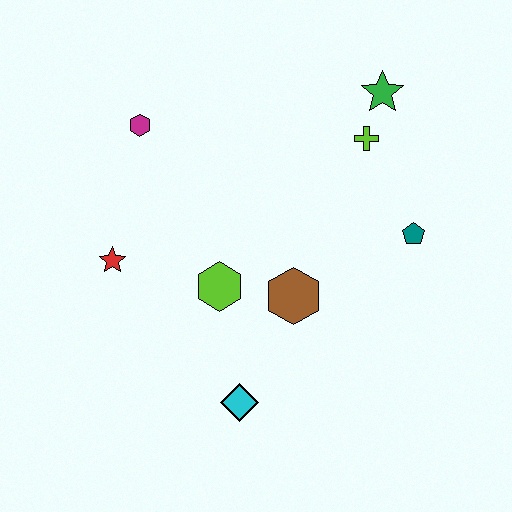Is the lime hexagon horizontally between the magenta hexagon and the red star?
No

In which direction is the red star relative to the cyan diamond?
The red star is above the cyan diamond.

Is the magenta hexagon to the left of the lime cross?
Yes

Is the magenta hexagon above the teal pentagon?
Yes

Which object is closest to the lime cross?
The green star is closest to the lime cross.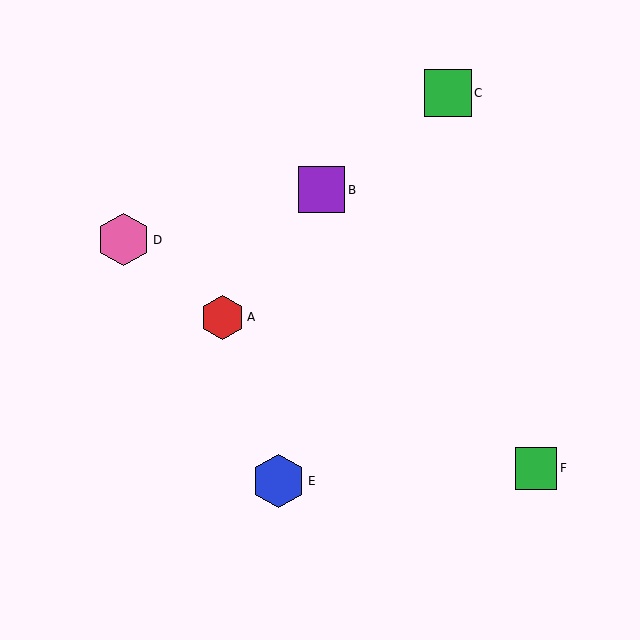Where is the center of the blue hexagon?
The center of the blue hexagon is at (278, 481).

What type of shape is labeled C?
Shape C is a green square.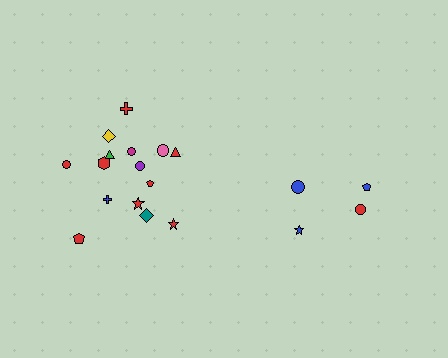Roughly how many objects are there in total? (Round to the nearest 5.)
Roughly 20 objects in total.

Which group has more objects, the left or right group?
The left group.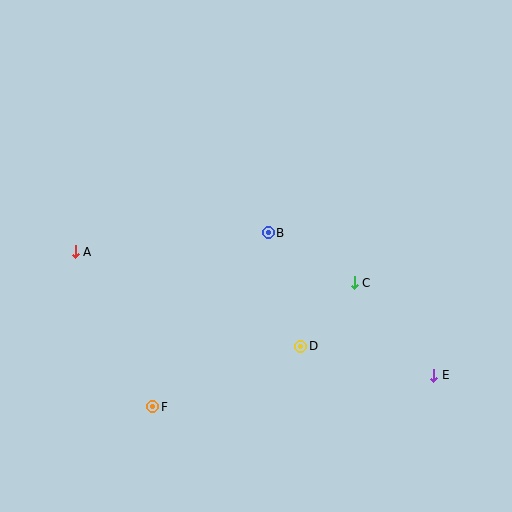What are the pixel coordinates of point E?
Point E is at (434, 375).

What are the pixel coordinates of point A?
Point A is at (75, 251).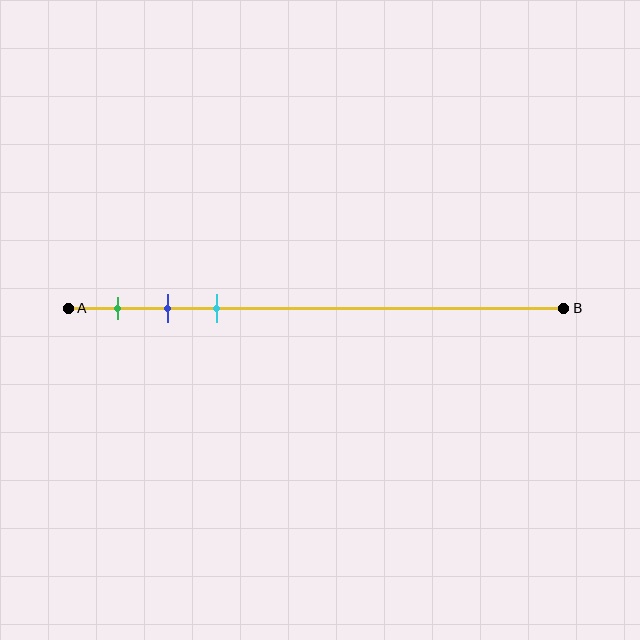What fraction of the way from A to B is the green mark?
The green mark is approximately 10% (0.1) of the way from A to B.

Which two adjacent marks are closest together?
The blue and cyan marks are the closest adjacent pair.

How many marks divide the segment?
There are 3 marks dividing the segment.